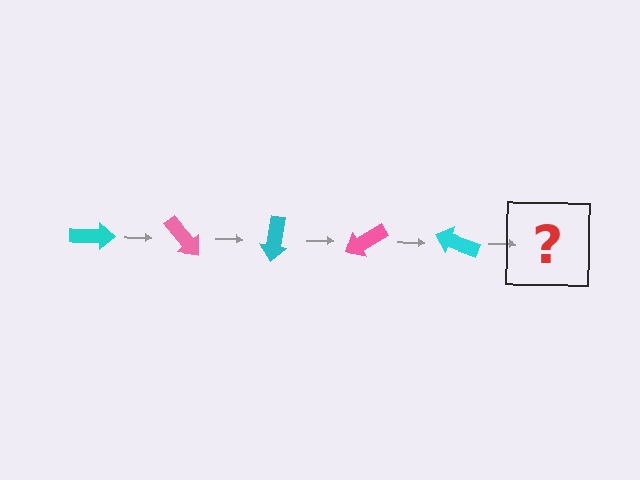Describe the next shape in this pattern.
It should be a pink arrow, rotated 250 degrees from the start.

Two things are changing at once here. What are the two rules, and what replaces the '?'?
The two rules are that it rotates 50 degrees each step and the color cycles through cyan and pink. The '?' should be a pink arrow, rotated 250 degrees from the start.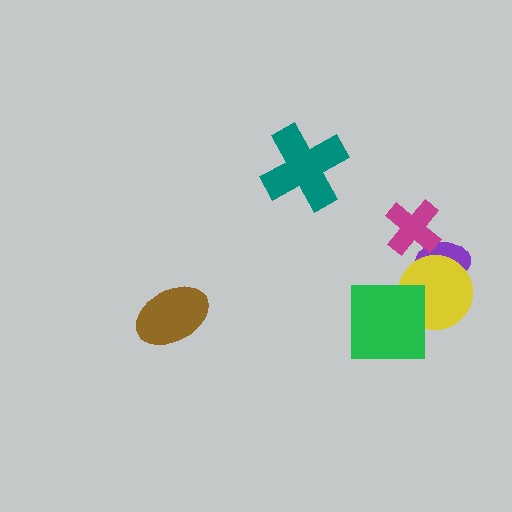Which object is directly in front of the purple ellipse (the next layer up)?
The yellow circle is directly in front of the purple ellipse.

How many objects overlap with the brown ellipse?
0 objects overlap with the brown ellipse.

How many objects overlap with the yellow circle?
2 objects overlap with the yellow circle.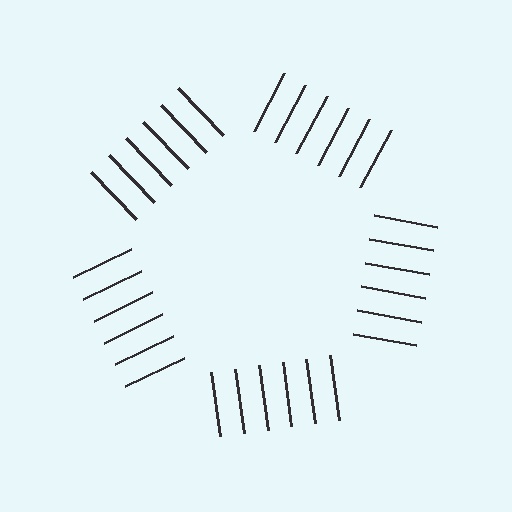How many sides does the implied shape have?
5 sides — the line-ends trace a pentagon.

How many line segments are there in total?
30 — 6 along each of the 5 edges.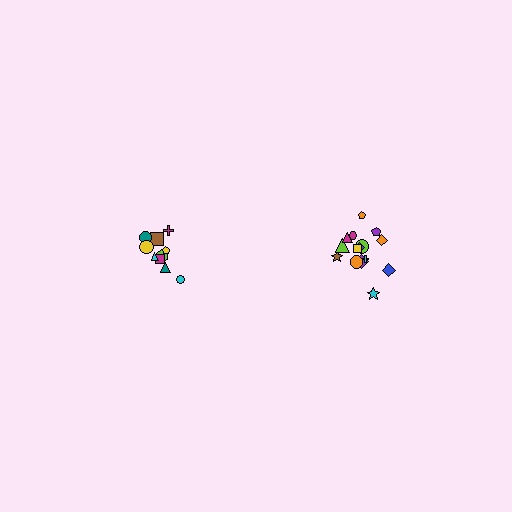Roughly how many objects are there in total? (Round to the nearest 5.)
Roughly 25 objects in total.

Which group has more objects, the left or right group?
The right group.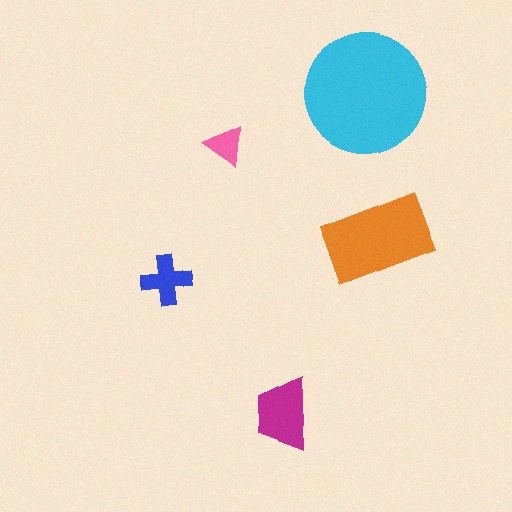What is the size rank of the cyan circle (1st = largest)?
1st.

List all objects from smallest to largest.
The pink triangle, the blue cross, the magenta trapezoid, the orange rectangle, the cyan circle.